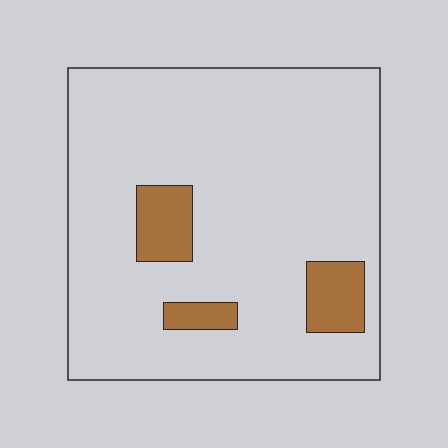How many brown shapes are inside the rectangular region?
3.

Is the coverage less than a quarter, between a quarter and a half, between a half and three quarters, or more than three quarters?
Less than a quarter.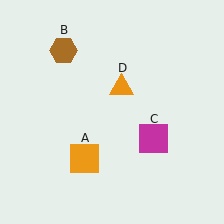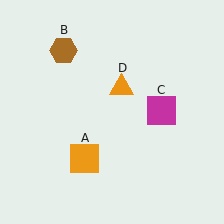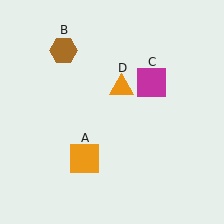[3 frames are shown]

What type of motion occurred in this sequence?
The magenta square (object C) rotated counterclockwise around the center of the scene.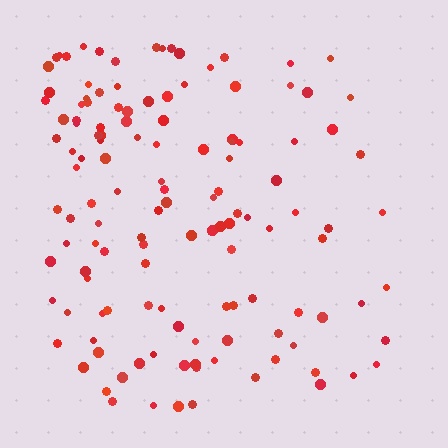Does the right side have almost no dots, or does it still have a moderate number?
Still a moderate number, just noticeably fewer than the left.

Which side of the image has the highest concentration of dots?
The left.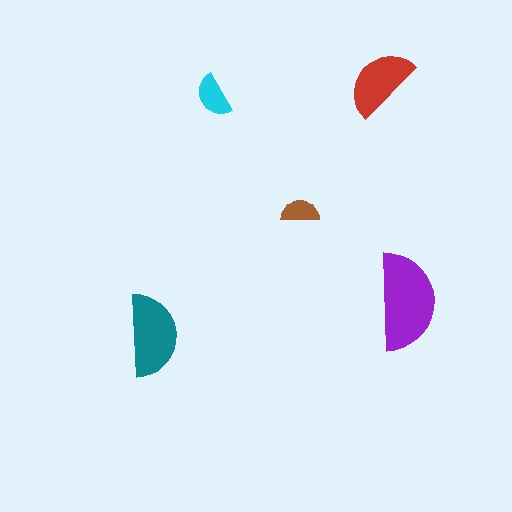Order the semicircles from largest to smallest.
the purple one, the teal one, the red one, the cyan one, the brown one.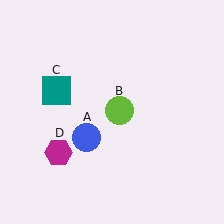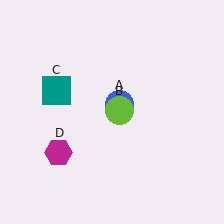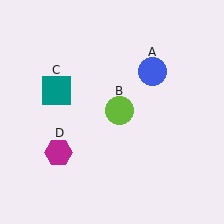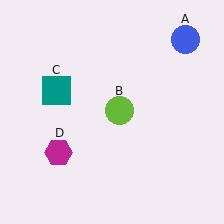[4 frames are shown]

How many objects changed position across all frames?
1 object changed position: blue circle (object A).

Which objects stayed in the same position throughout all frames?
Lime circle (object B) and teal square (object C) and magenta hexagon (object D) remained stationary.